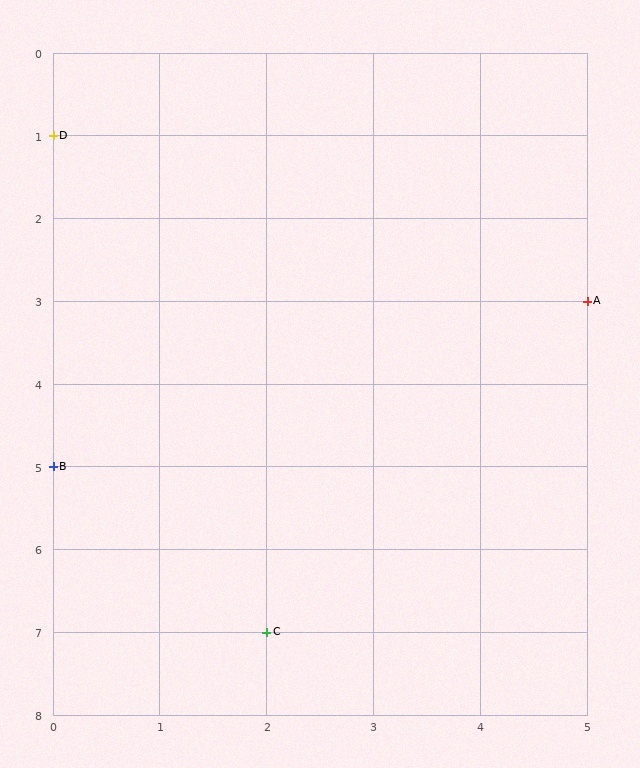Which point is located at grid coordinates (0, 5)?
Point B is at (0, 5).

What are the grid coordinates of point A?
Point A is at grid coordinates (5, 3).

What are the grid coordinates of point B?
Point B is at grid coordinates (0, 5).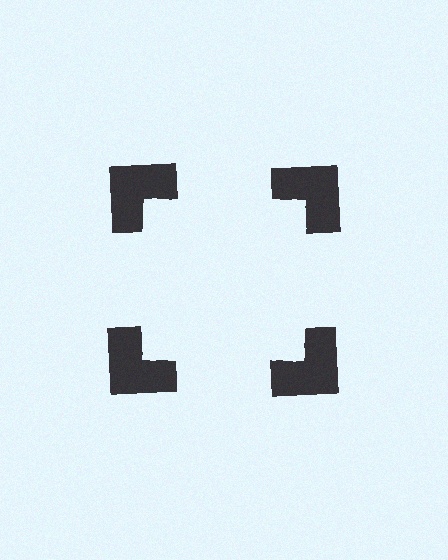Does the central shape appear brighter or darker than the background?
It typically appears slightly brighter than the background, even though no actual brightness change is drawn.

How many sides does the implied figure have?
4 sides.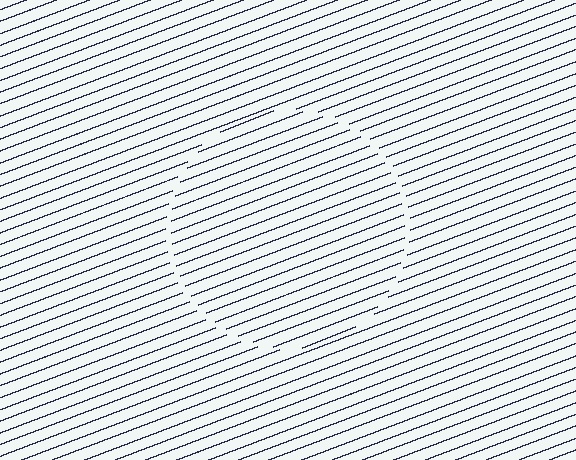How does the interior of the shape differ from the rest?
The interior of the shape contains the same grating, shifted by half a period — the contour is defined by the phase discontinuity where line-ends from the inner and outer gratings abut.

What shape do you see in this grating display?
An illusory circle. The interior of the shape contains the same grating, shifted by half a period — the contour is defined by the phase discontinuity where line-ends from the inner and outer gratings abut.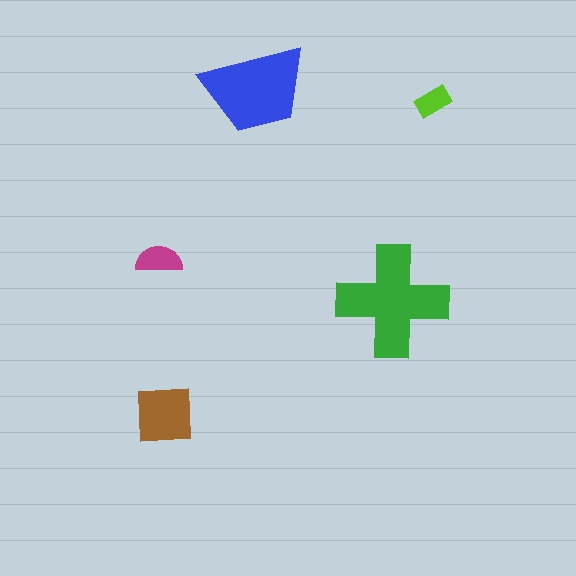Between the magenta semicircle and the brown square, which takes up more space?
The brown square.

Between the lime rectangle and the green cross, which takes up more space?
The green cross.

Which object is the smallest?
The lime rectangle.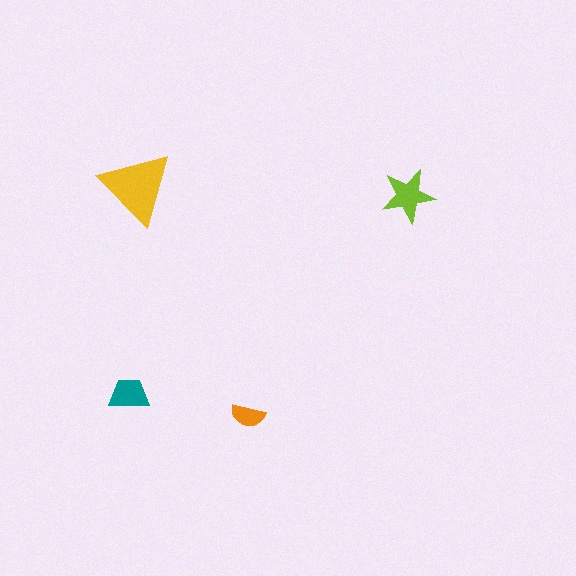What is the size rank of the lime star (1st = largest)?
2nd.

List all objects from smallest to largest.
The orange semicircle, the teal trapezoid, the lime star, the yellow triangle.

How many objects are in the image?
There are 4 objects in the image.